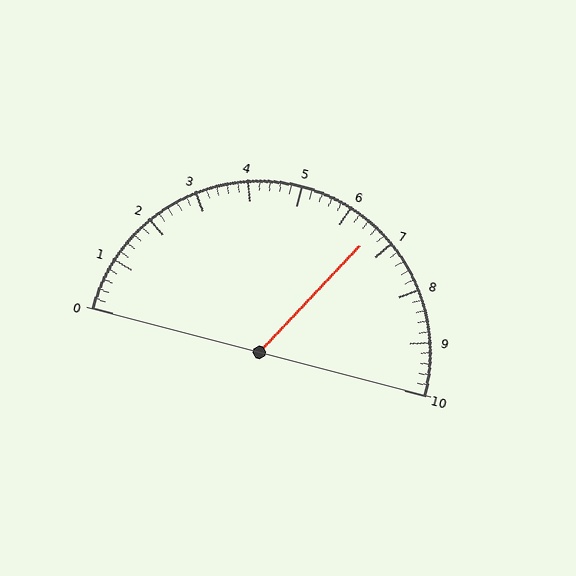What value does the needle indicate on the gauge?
The needle indicates approximately 6.6.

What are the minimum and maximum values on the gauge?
The gauge ranges from 0 to 10.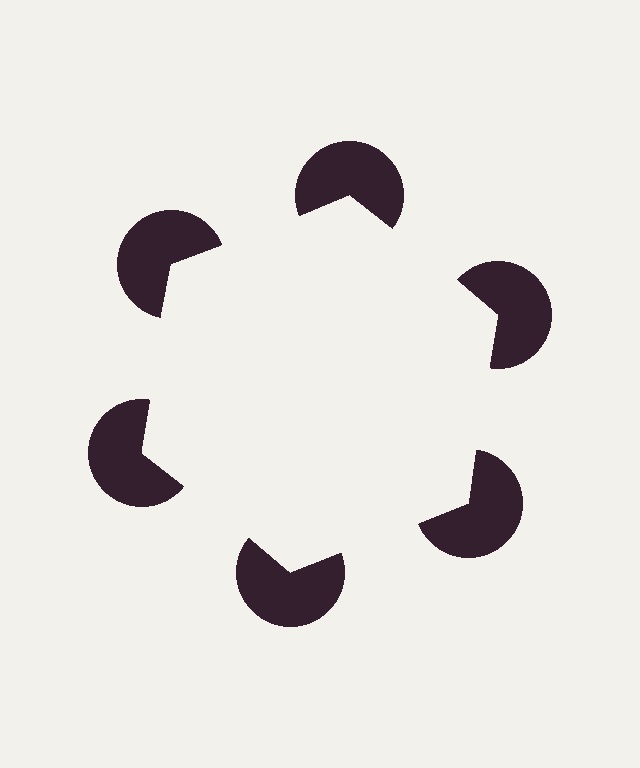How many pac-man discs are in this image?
There are 6 — one at each vertex of the illusory hexagon.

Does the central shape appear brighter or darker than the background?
It typically appears slightly brighter than the background, even though no actual brightness change is drawn.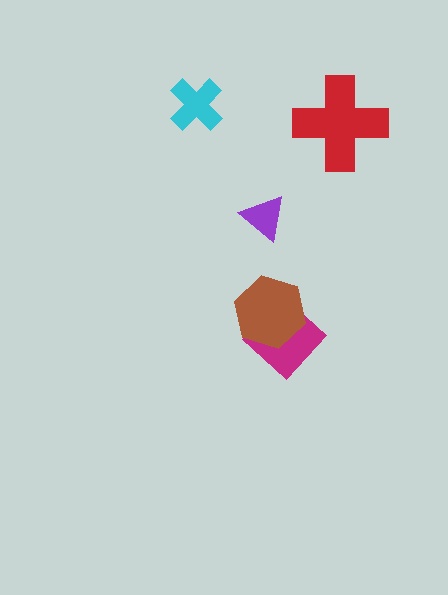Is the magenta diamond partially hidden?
Yes, it is partially covered by another shape.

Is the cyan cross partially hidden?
No, no other shape covers it.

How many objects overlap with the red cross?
0 objects overlap with the red cross.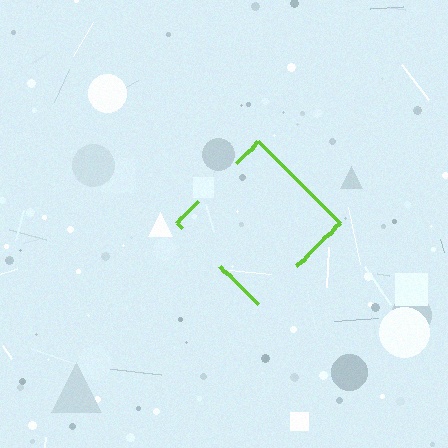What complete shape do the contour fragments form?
The contour fragments form a diamond.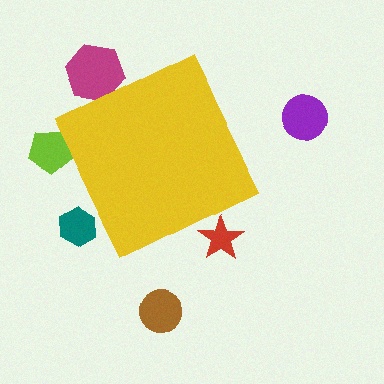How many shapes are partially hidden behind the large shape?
4 shapes are partially hidden.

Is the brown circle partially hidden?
No, the brown circle is fully visible.